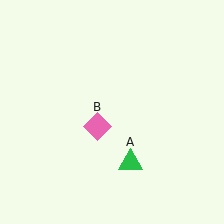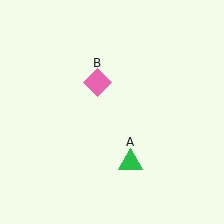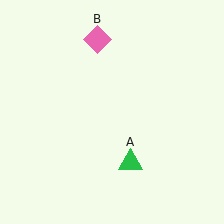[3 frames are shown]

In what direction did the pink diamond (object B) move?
The pink diamond (object B) moved up.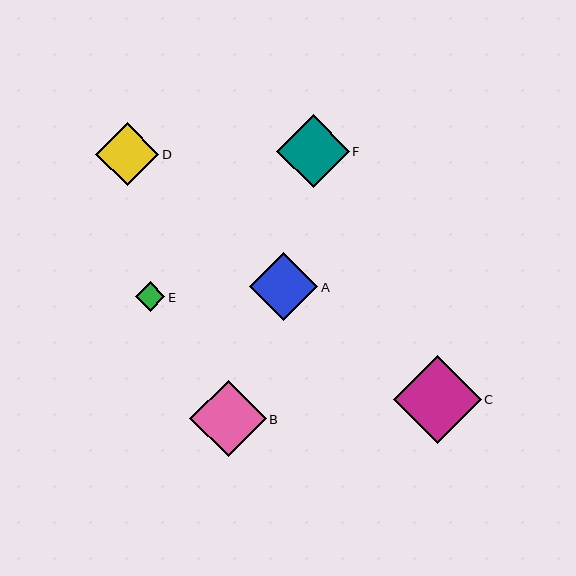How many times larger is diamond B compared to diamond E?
Diamond B is approximately 2.6 times the size of diamond E.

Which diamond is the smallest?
Diamond E is the smallest with a size of approximately 29 pixels.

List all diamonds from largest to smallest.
From largest to smallest: C, B, F, A, D, E.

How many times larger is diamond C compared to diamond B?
Diamond C is approximately 1.2 times the size of diamond B.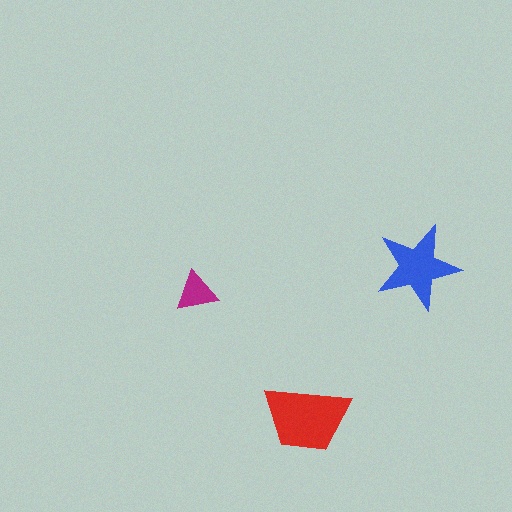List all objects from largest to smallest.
The red trapezoid, the blue star, the magenta triangle.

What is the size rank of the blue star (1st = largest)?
2nd.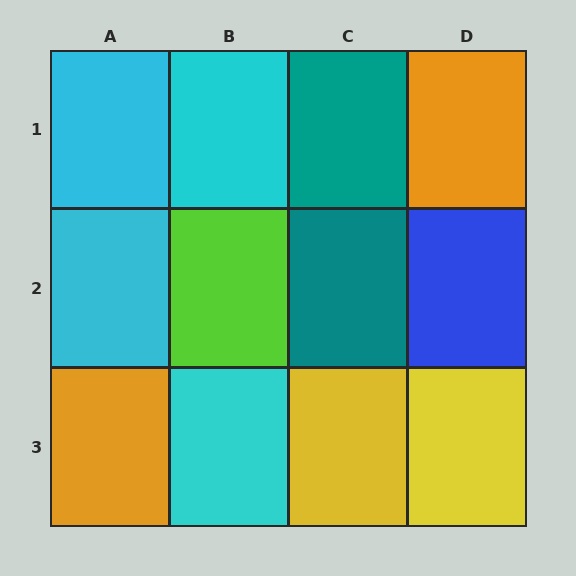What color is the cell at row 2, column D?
Blue.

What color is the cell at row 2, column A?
Cyan.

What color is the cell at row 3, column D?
Yellow.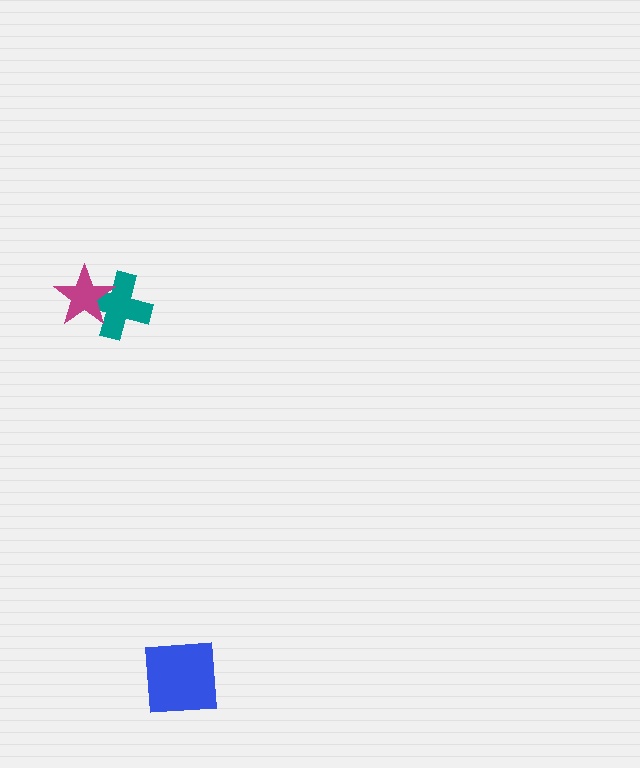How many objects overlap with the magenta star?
1 object overlaps with the magenta star.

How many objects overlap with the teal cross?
1 object overlaps with the teal cross.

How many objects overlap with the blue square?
0 objects overlap with the blue square.